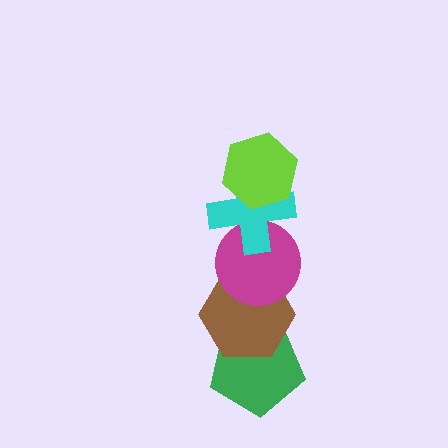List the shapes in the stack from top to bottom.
From top to bottom: the lime hexagon, the cyan cross, the magenta circle, the brown hexagon, the green pentagon.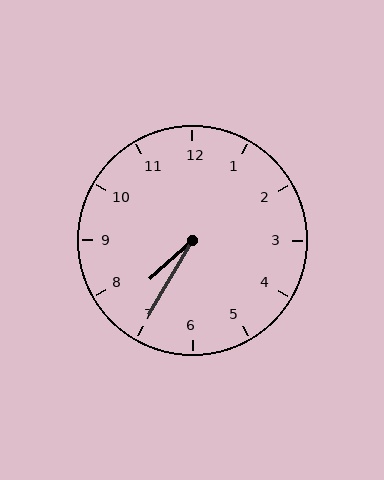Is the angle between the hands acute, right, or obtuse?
It is acute.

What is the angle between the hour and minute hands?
Approximately 18 degrees.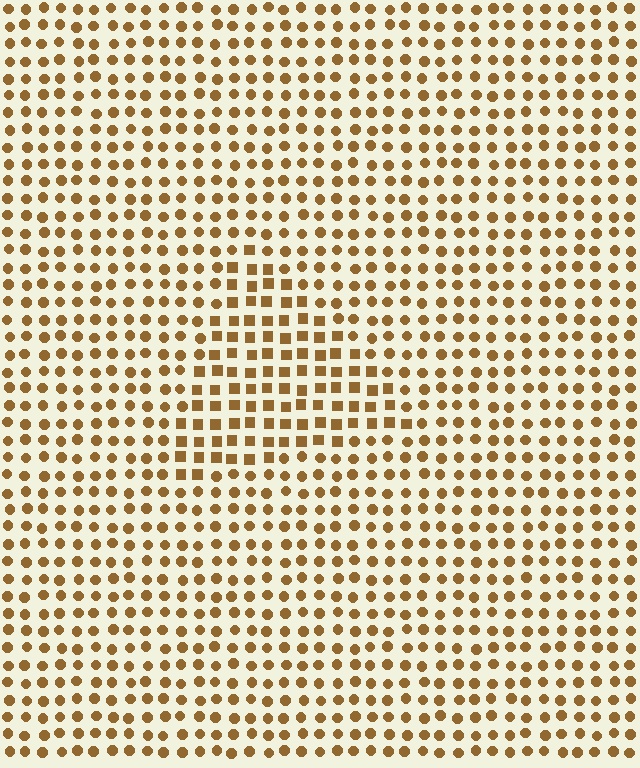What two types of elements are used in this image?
The image uses squares inside the triangle region and circles outside it.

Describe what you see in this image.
The image is filled with small brown elements arranged in a uniform grid. A triangle-shaped region contains squares, while the surrounding area contains circles. The boundary is defined purely by the change in element shape.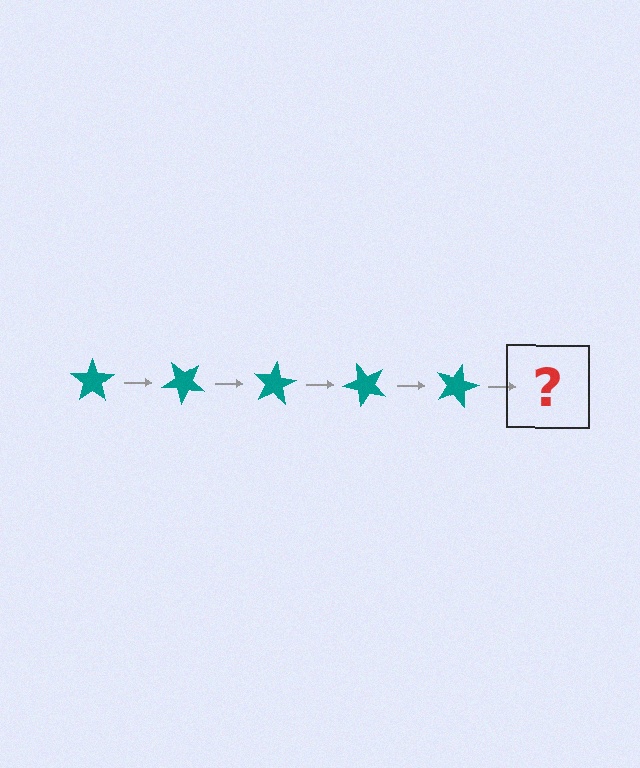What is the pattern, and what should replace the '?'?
The pattern is that the star rotates 40 degrees each step. The '?' should be a teal star rotated 200 degrees.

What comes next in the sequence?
The next element should be a teal star rotated 200 degrees.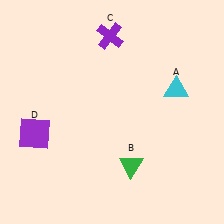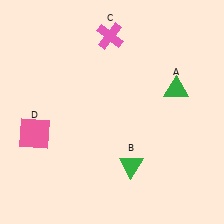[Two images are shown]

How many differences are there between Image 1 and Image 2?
There are 3 differences between the two images.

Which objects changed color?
A changed from cyan to green. C changed from purple to pink. D changed from purple to pink.